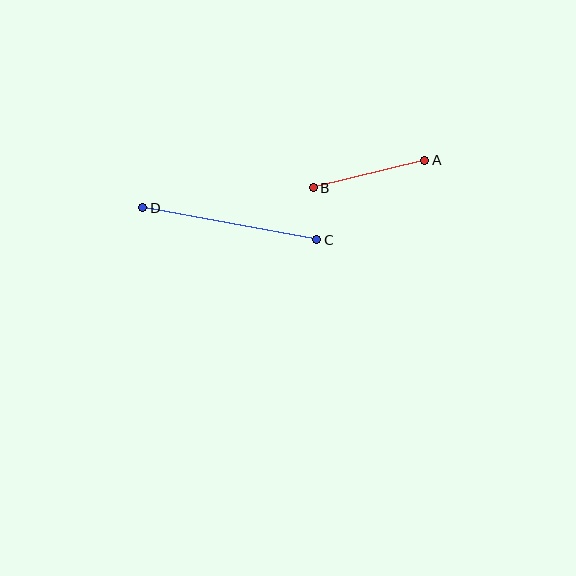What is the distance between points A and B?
The distance is approximately 115 pixels.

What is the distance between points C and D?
The distance is approximately 177 pixels.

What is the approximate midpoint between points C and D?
The midpoint is at approximately (230, 224) pixels.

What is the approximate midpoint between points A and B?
The midpoint is at approximately (369, 174) pixels.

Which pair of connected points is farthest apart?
Points C and D are farthest apart.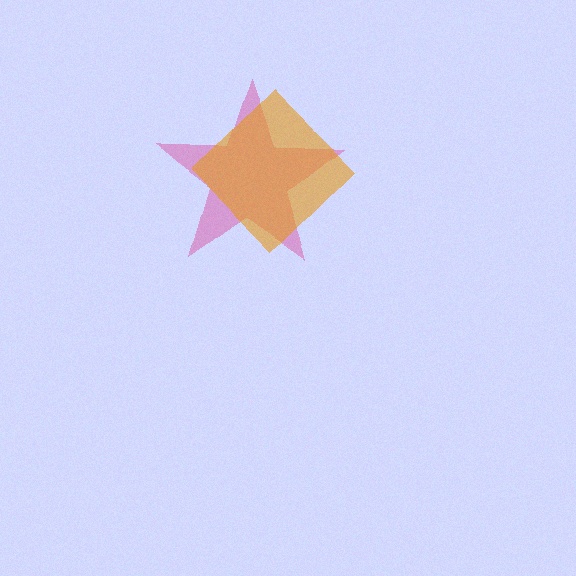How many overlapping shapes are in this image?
There are 2 overlapping shapes in the image.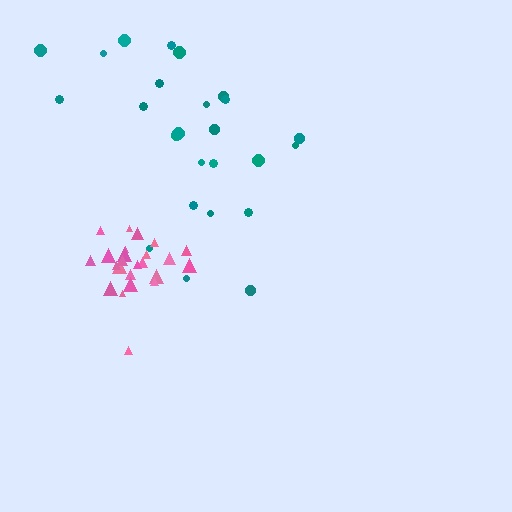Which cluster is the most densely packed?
Pink.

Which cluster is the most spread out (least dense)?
Teal.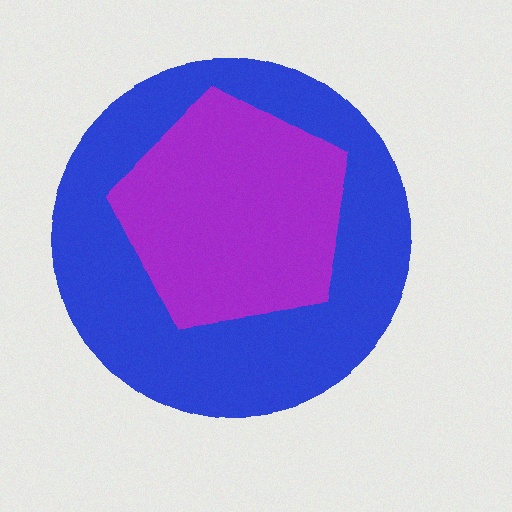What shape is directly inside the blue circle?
The purple pentagon.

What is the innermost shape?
The purple pentagon.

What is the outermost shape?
The blue circle.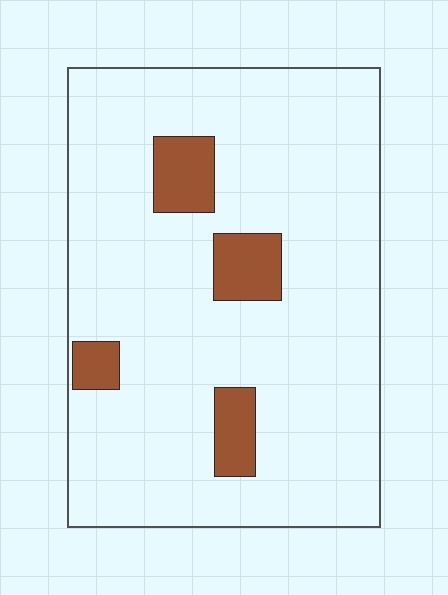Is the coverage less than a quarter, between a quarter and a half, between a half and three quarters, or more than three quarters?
Less than a quarter.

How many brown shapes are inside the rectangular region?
4.